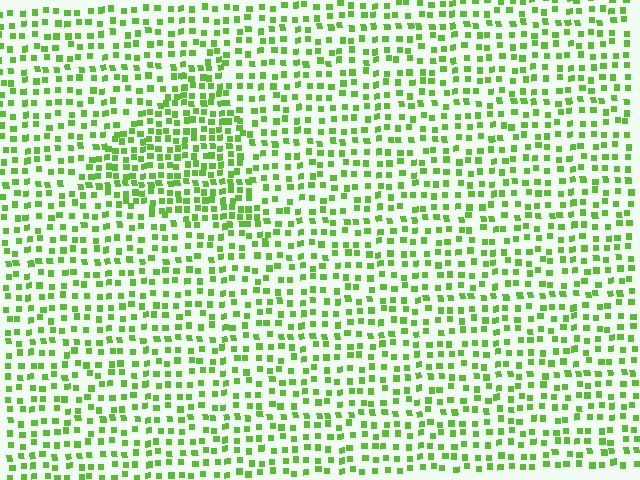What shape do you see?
I see a triangle.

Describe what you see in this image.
The image contains small lime elements arranged at two different densities. A triangle-shaped region is visible where the elements are more densely packed than the surrounding area.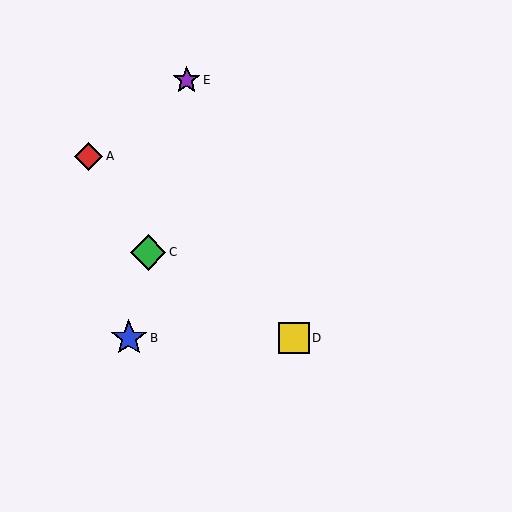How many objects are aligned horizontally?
2 objects (B, D) are aligned horizontally.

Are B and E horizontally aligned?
No, B is at y≈338 and E is at y≈80.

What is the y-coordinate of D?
Object D is at y≈338.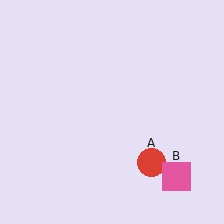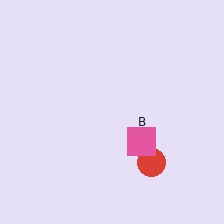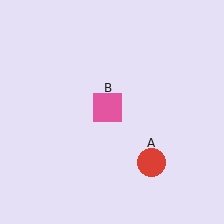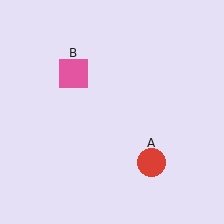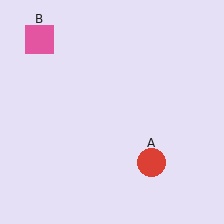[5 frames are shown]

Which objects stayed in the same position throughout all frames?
Red circle (object A) remained stationary.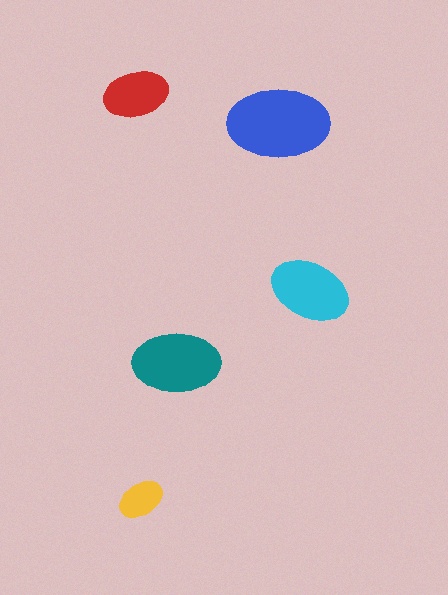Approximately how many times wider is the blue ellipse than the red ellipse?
About 1.5 times wider.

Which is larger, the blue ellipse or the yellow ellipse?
The blue one.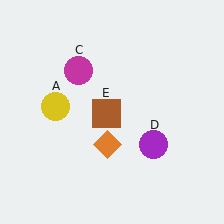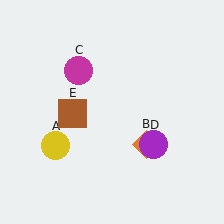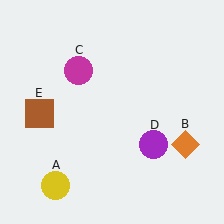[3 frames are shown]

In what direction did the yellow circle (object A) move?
The yellow circle (object A) moved down.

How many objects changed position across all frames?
3 objects changed position: yellow circle (object A), orange diamond (object B), brown square (object E).